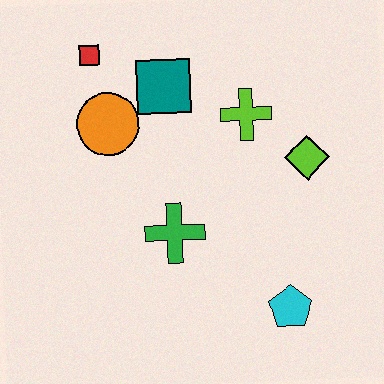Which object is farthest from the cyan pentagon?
The red square is farthest from the cyan pentagon.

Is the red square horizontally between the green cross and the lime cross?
No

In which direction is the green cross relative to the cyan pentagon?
The green cross is to the left of the cyan pentagon.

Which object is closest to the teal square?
The orange circle is closest to the teal square.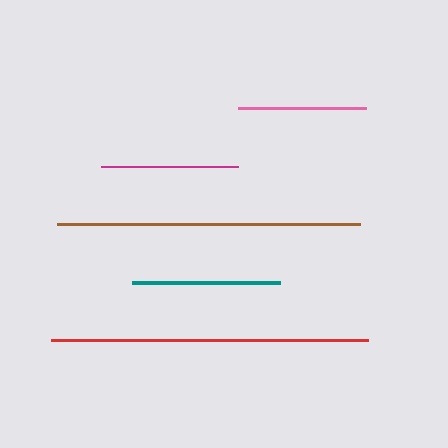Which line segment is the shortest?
The pink line is the shortest at approximately 128 pixels.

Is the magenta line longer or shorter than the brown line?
The brown line is longer than the magenta line.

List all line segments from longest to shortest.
From longest to shortest: red, brown, teal, magenta, pink.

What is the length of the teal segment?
The teal segment is approximately 148 pixels long.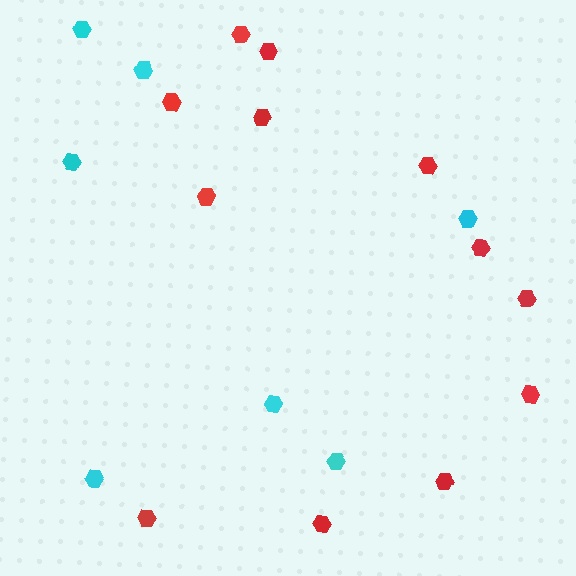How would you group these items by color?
There are 2 groups: one group of cyan hexagons (7) and one group of red hexagons (12).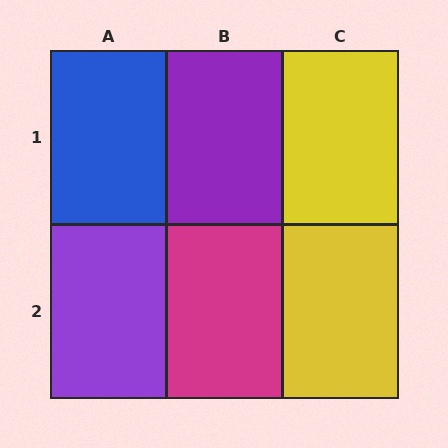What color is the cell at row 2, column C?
Yellow.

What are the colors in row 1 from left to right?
Blue, purple, yellow.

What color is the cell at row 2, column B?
Magenta.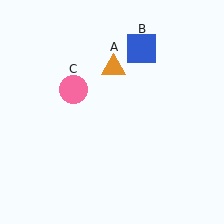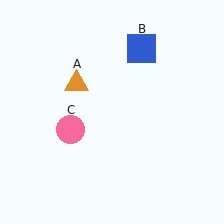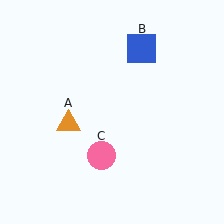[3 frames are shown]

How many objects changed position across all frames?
2 objects changed position: orange triangle (object A), pink circle (object C).